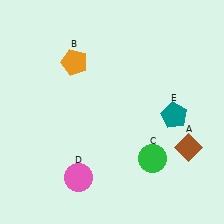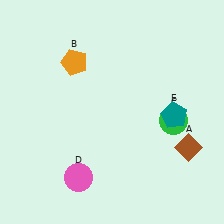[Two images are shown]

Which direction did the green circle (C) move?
The green circle (C) moved up.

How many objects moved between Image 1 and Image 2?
1 object moved between the two images.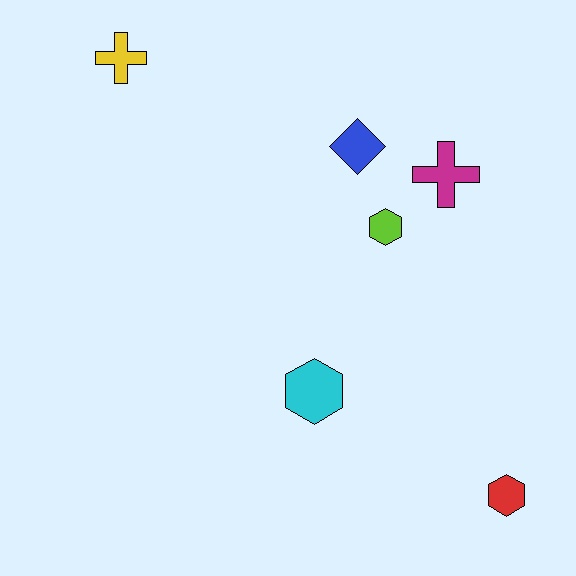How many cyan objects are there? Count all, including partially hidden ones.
There is 1 cyan object.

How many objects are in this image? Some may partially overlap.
There are 6 objects.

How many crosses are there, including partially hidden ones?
There are 2 crosses.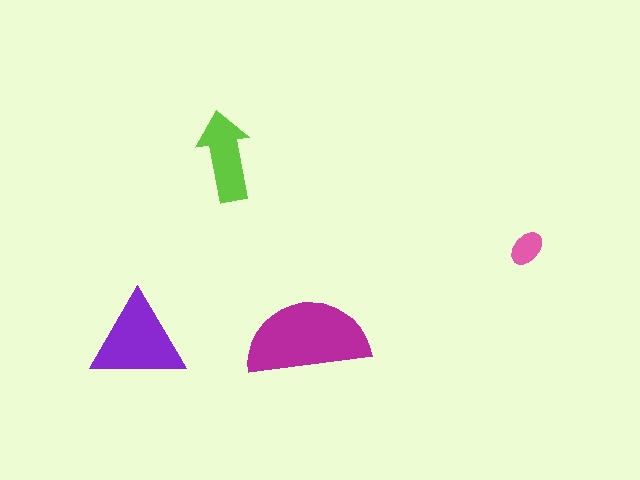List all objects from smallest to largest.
The pink ellipse, the lime arrow, the purple triangle, the magenta semicircle.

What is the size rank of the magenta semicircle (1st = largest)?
1st.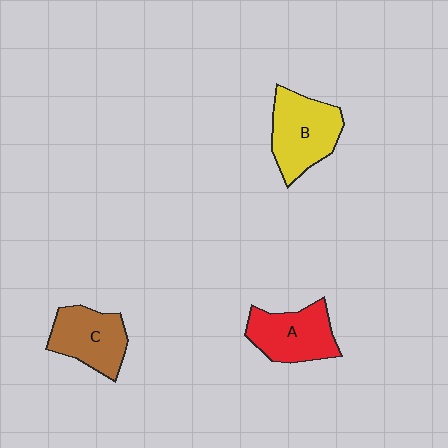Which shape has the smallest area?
Shape C (brown).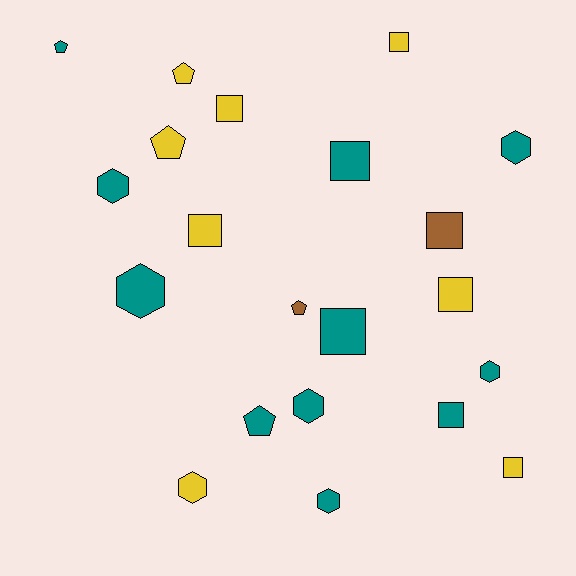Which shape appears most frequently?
Square, with 9 objects.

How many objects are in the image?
There are 21 objects.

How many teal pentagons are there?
There are 2 teal pentagons.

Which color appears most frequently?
Teal, with 11 objects.